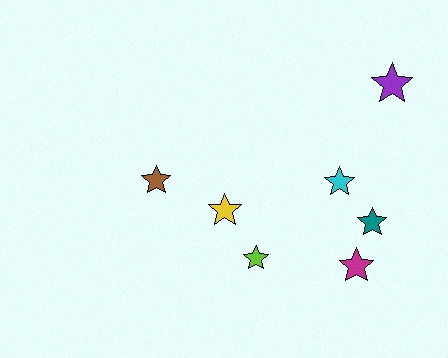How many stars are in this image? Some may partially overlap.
There are 7 stars.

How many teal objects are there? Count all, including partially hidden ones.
There is 1 teal object.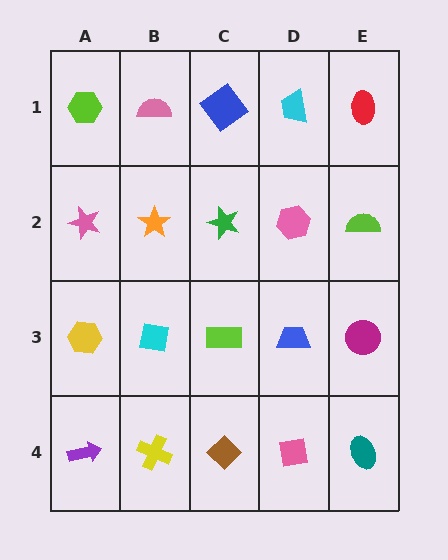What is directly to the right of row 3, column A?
A cyan square.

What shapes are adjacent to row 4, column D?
A blue trapezoid (row 3, column D), a brown diamond (row 4, column C), a teal ellipse (row 4, column E).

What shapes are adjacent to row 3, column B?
An orange star (row 2, column B), a yellow cross (row 4, column B), a yellow hexagon (row 3, column A), a lime rectangle (row 3, column C).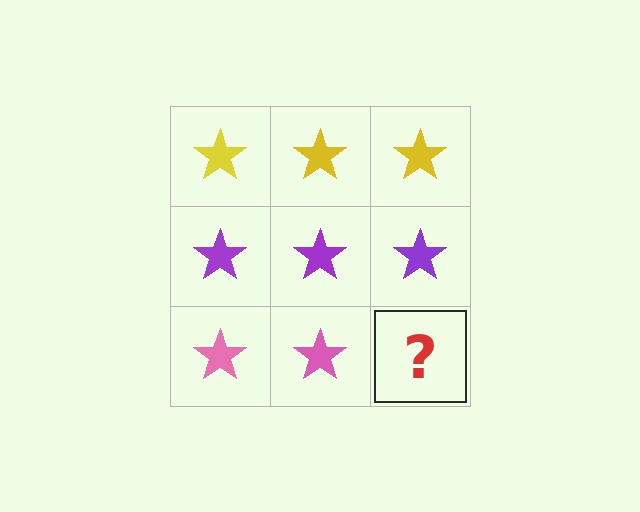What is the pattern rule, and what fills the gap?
The rule is that each row has a consistent color. The gap should be filled with a pink star.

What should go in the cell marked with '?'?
The missing cell should contain a pink star.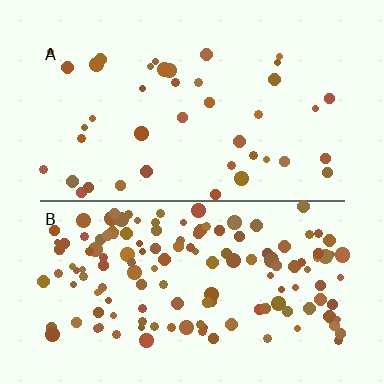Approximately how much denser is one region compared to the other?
Approximately 3.4× — region B over region A.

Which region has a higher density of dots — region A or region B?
B (the bottom).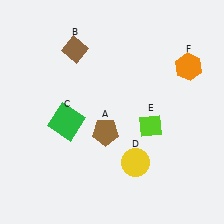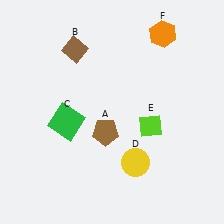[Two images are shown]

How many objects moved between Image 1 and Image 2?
1 object moved between the two images.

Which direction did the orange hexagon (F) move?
The orange hexagon (F) moved up.